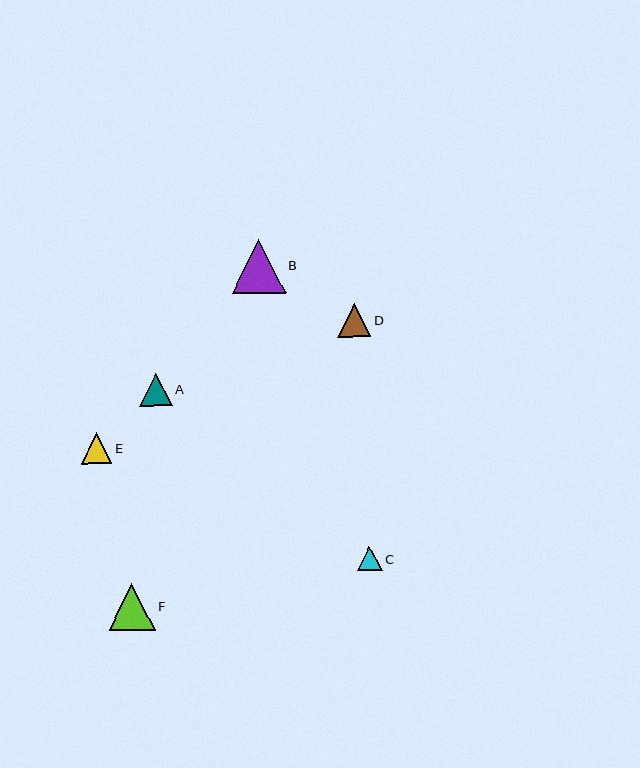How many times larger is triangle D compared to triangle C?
Triangle D is approximately 1.4 times the size of triangle C.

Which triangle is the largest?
Triangle B is the largest with a size of approximately 54 pixels.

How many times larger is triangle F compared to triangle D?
Triangle F is approximately 1.4 times the size of triangle D.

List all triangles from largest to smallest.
From largest to smallest: B, F, D, A, E, C.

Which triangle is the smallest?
Triangle C is the smallest with a size of approximately 24 pixels.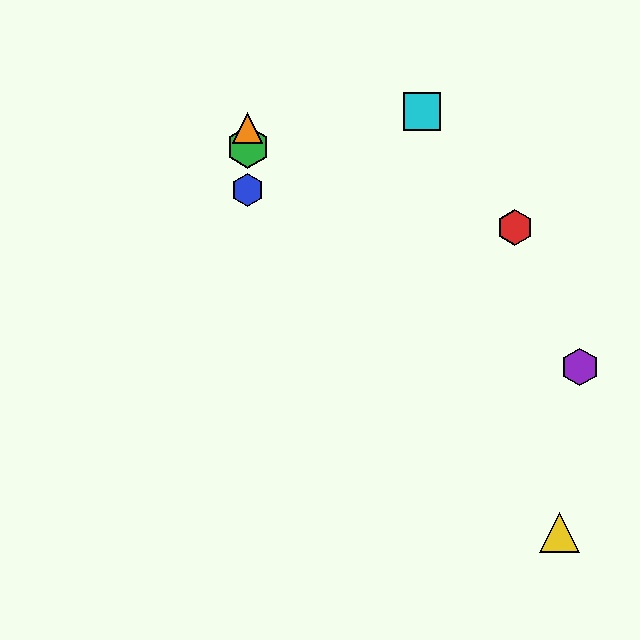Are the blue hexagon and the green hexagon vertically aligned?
Yes, both are at x≈248.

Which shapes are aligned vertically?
The blue hexagon, the green hexagon, the orange triangle are aligned vertically.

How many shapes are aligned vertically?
3 shapes (the blue hexagon, the green hexagon, the orange triangle) are aligned vertically.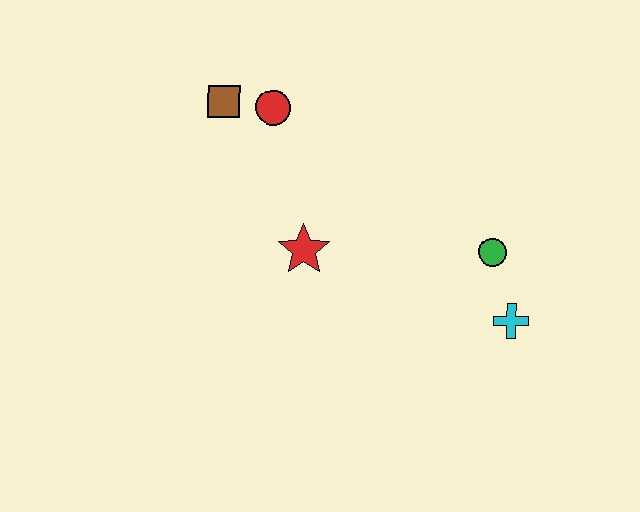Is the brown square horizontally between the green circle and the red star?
No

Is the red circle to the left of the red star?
Yes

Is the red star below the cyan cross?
No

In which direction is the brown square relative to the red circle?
The brown square is to the left of the red circle.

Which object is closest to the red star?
The red circle is closest to the red star.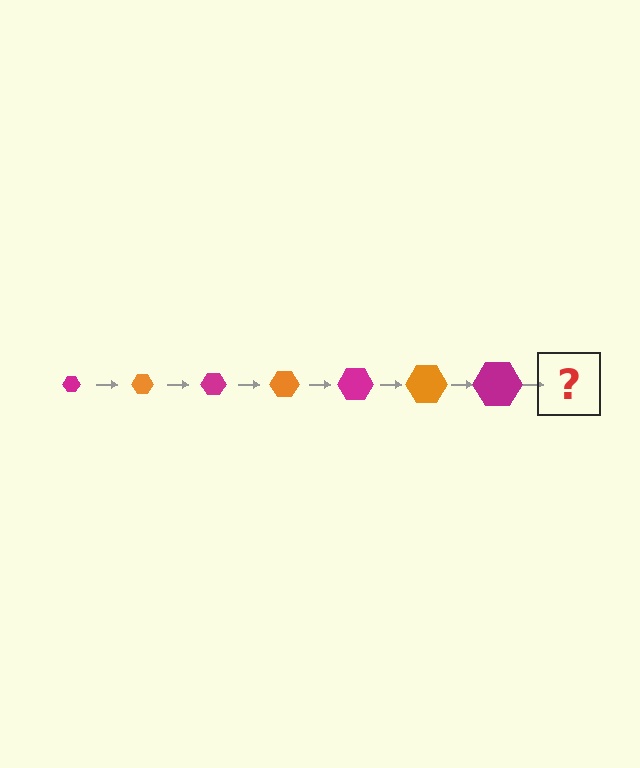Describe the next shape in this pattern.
It should be an orange hexagon, larger than the previous one.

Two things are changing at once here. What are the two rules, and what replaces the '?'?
The two rules are that the hexagon grows larger each step and the color cycles through magenta and orange. The '?' should be an orange hexagon, larger than the previous one.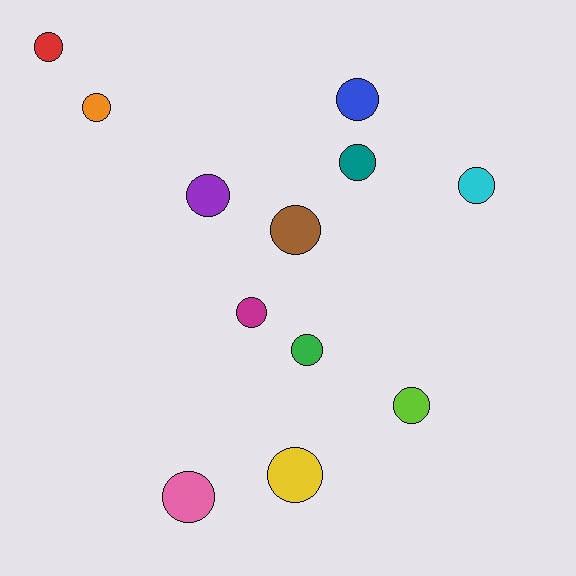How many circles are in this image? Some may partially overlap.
There are 12 circles.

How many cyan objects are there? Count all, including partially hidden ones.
There is 1 cyan object.